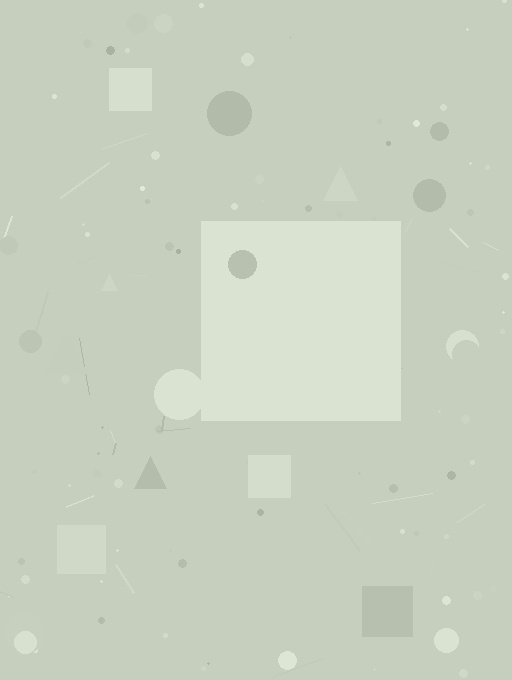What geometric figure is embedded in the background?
A square is embedded in the background.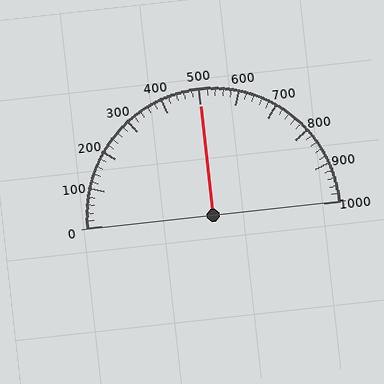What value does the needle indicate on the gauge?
The needle indicates approximately 500.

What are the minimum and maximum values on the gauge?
The gauge ranges from 0 to 1000.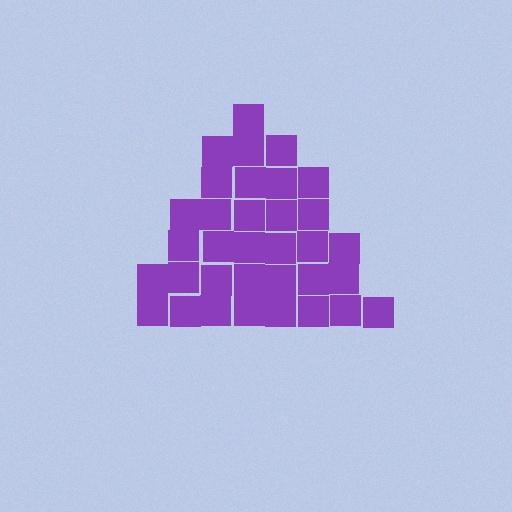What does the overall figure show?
The overall figure shows a triangle.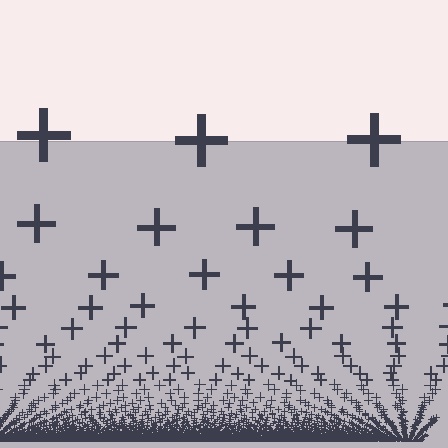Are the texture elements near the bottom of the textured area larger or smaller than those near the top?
Smaller. The gradient is inverted — elements near the bottom are smaller and denser.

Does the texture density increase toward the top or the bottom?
Density increases toward the bottom.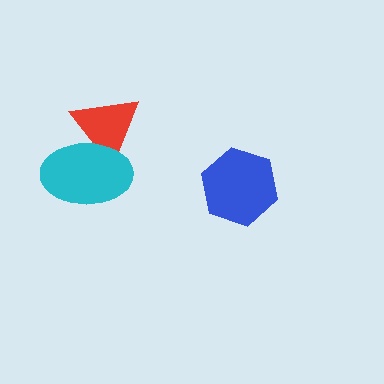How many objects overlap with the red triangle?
1 object overlaps with the red triangle.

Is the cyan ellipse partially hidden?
No, no other shape covers it.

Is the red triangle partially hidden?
Yes, it is partially covered by another shape.